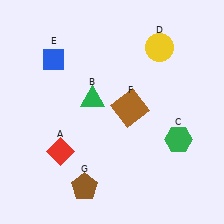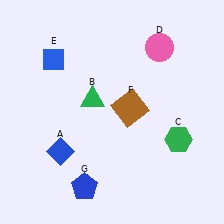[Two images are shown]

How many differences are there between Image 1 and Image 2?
There are 3 differences between the two images.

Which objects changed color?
A changed from red to blue. D changed from yellow to pink. G changed from brown to blue.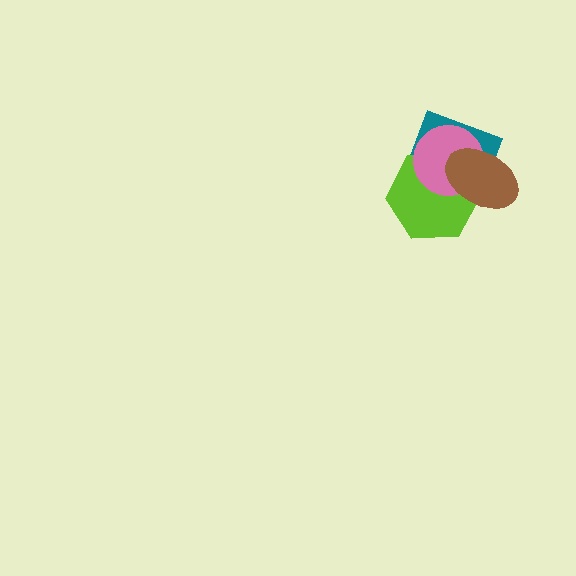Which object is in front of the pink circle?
The brown ellipse is in front of the pink circle.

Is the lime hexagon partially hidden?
Yes, it is partially covered by another shape.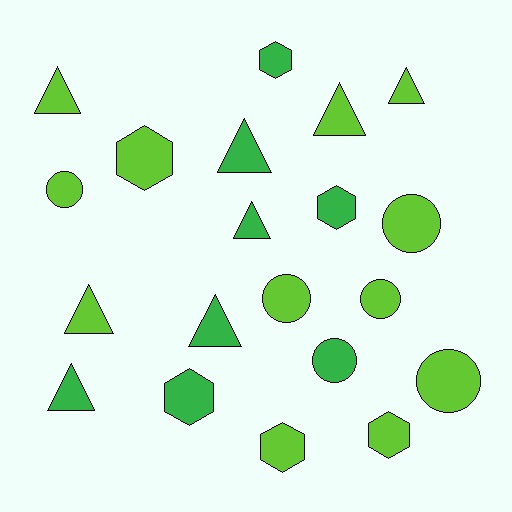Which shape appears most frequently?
Triangle, with 8 objects.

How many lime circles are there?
There are 5 lime circles.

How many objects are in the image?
There are 20 objects.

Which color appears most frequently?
Lime, with 12 objects.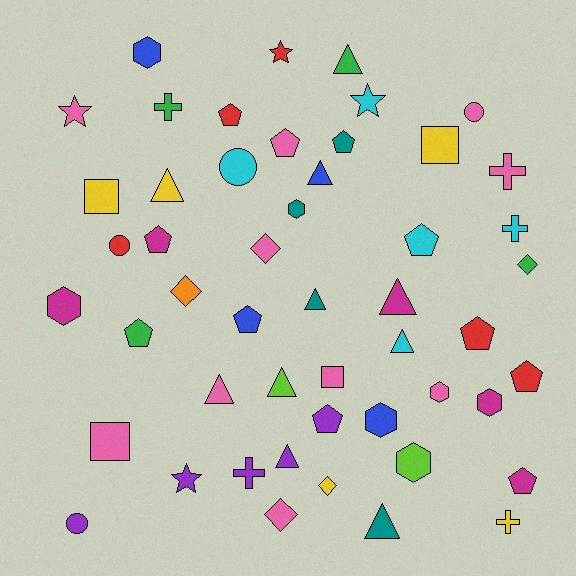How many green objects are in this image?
There are 4 green objects.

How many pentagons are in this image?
There are 11 pentagons.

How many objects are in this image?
There are 50 objects.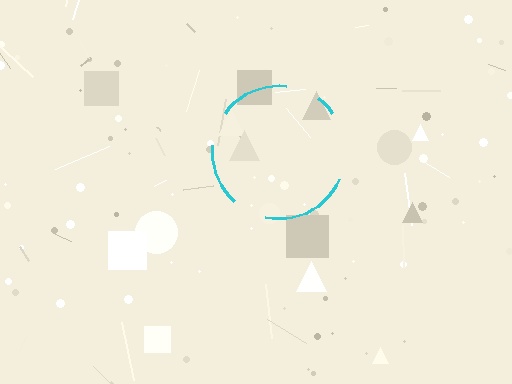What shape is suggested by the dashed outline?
The dashed outline suggests a circle.